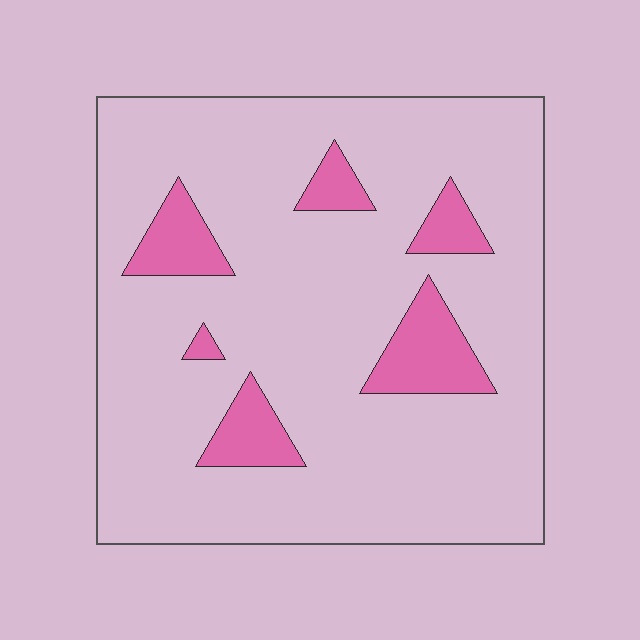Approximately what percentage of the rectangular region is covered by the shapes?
Approximately 15%.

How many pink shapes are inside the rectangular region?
6.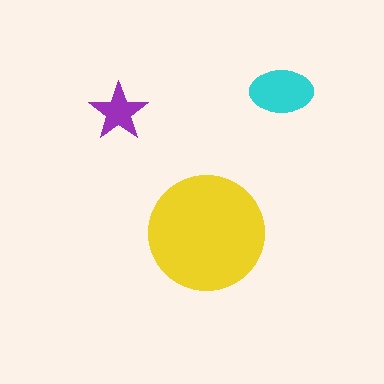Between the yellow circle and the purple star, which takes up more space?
The yellow circle.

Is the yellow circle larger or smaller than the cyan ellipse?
Larger.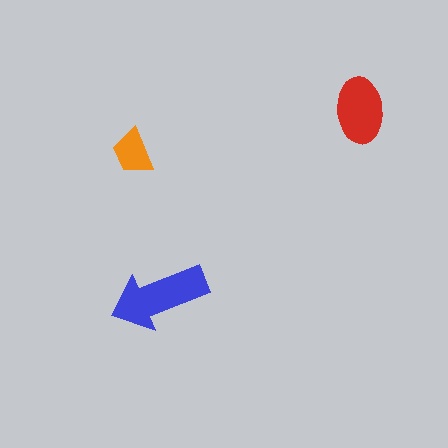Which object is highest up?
The red ellipse is topmost.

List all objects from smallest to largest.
The orange trapezoid, the red ellipse, the blue arrow.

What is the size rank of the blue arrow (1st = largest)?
1st.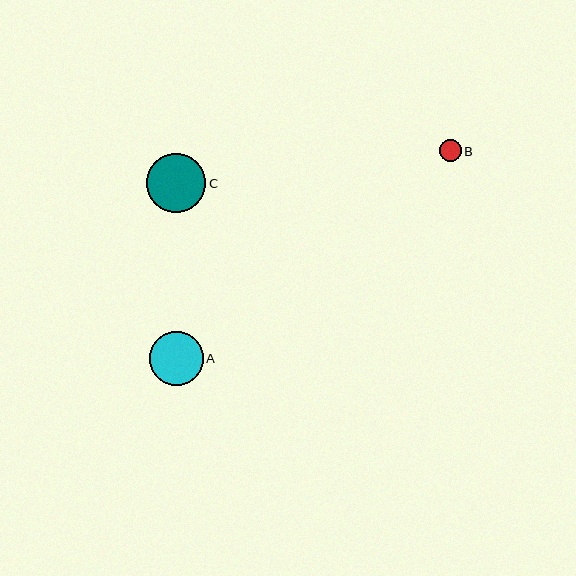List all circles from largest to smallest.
From largest to smallest: C, A, B.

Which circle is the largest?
Circle C is the largest with a size of approximately 59 pixels.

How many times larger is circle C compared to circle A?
Circle C is approximately 1.1 times the size of circle A.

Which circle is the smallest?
Circle B is the smallest with a size of approximately 22 pixels.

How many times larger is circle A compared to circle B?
Circle A is approximately 2.4 times the size of circle B.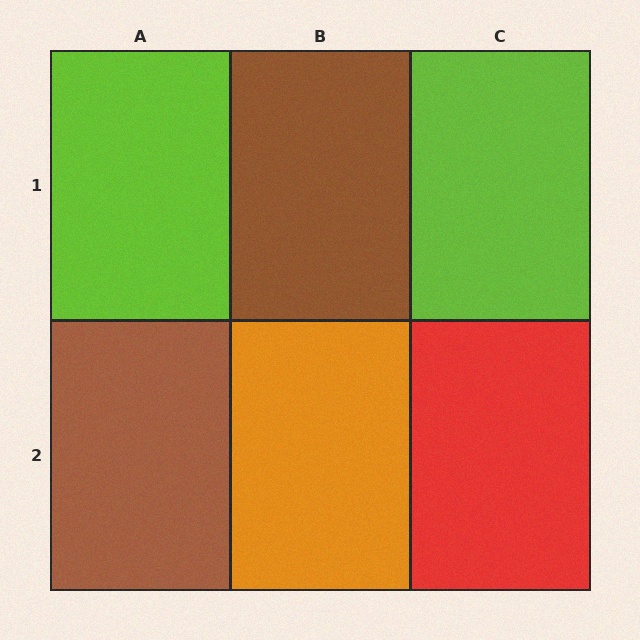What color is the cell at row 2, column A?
Brown.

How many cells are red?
1 cell is red.